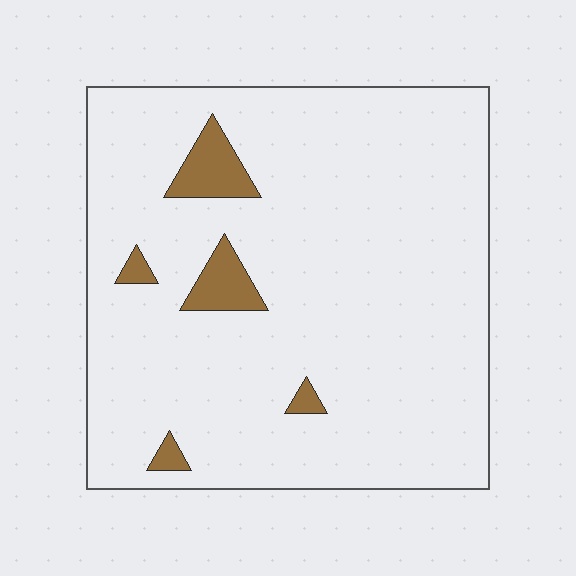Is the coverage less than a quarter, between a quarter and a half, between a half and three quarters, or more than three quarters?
Less than a quarter.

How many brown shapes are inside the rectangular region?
5.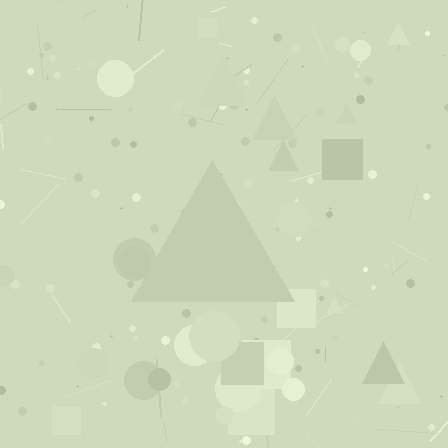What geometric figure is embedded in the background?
A triangle is embedded in the background.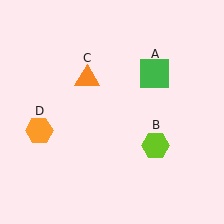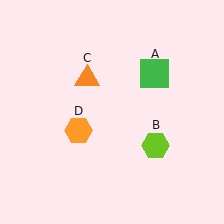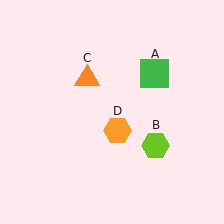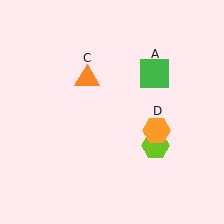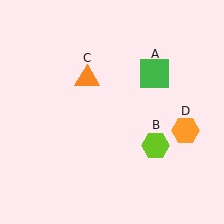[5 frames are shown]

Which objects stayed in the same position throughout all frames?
Green square (object A) and lime hexagon (object B) and orange triangle (object C) remained stationary.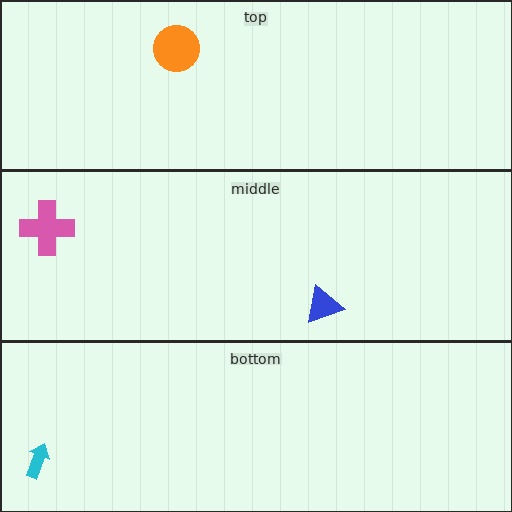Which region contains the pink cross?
The middle region.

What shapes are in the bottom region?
The cyan arrow.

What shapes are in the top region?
The orange circle.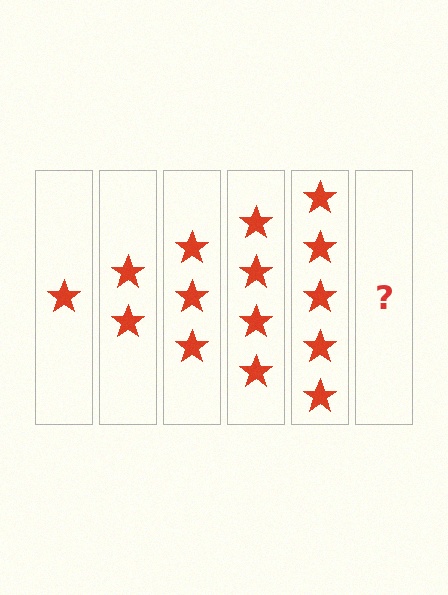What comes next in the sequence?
The next element should be 6 stars.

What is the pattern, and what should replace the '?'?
The pattern is that each step adds one more star. The '?' should be 6 stars.